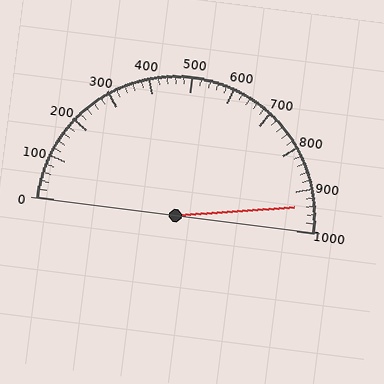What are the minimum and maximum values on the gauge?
The gauge ranges from 0 to 1000.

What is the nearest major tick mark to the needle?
The nearest major tick mark is 900.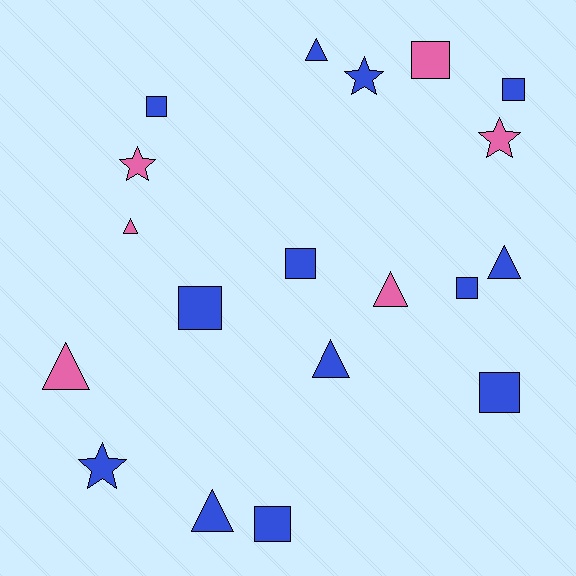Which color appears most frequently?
Blue, with 13 objects.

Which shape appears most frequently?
Square, with 8 objects.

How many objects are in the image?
There are 19 objects.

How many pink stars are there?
There are 2 pink stars.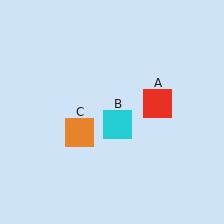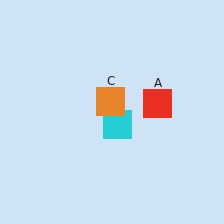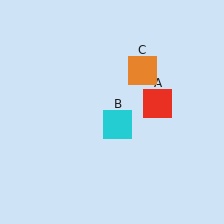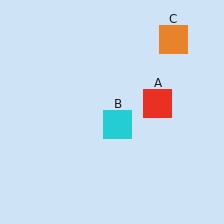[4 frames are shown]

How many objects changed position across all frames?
1 object changed position: orange square (object C).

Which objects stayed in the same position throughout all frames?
Red square (object A) and cyan square (object B) remained stationary.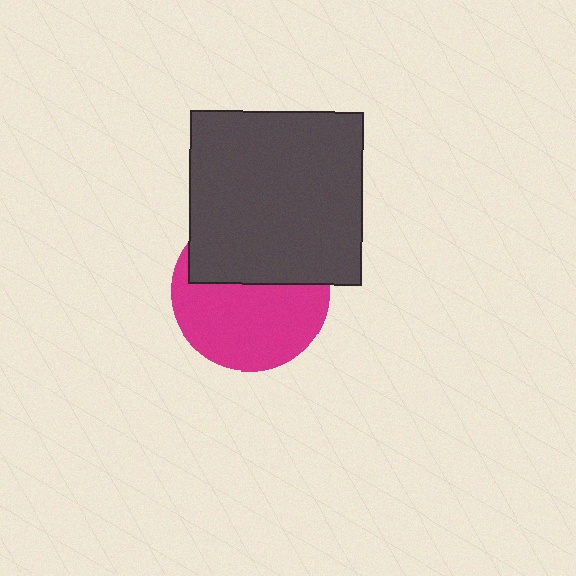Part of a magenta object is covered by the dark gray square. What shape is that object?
It is a circle.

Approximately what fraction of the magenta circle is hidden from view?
Roughly 42% of the magenta circle is hidden behind the dark gray square.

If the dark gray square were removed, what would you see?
You would see the complete magenta circle.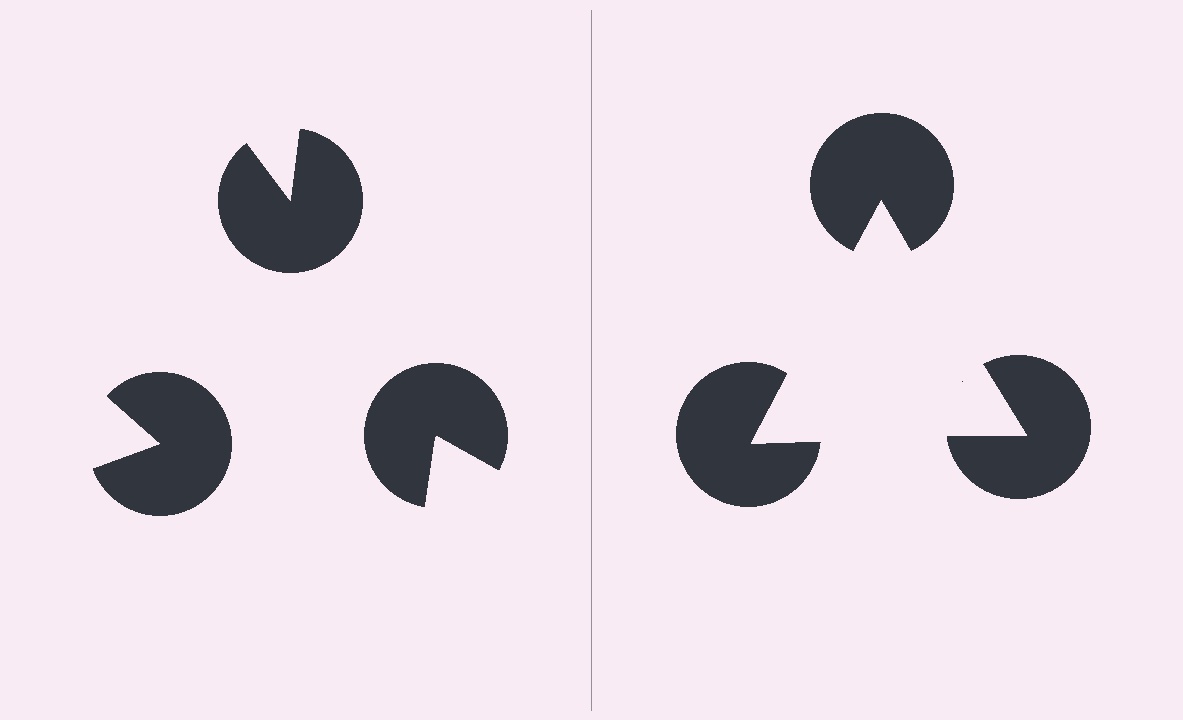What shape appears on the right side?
An illusory triangle.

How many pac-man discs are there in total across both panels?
6 — 3 on each side.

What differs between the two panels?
The pac-man discs are positioned identically on both sides; only the wedge orientations differ. On the right they align to a triangle; on the left they are misaligned.